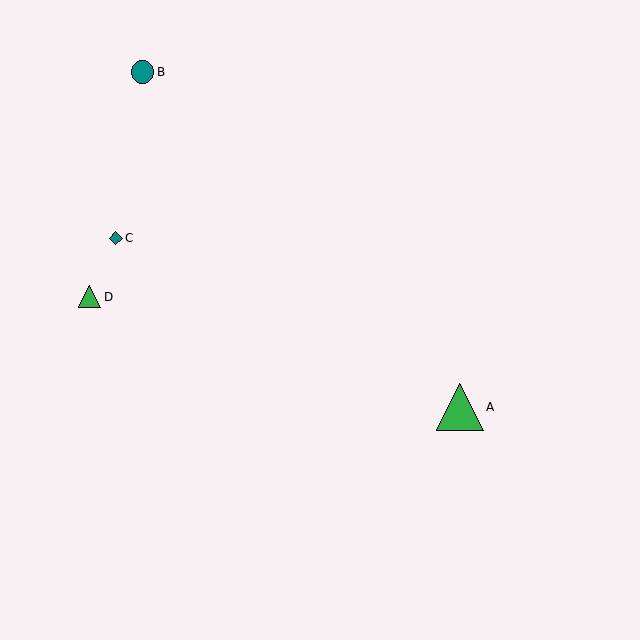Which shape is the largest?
The green triangle (labeled A) is the largest.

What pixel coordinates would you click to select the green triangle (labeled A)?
Click at (460, 407) to select the green triangle A.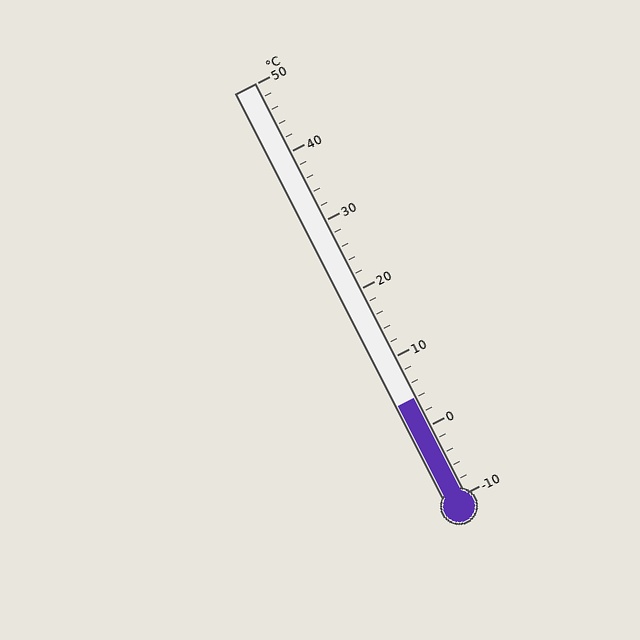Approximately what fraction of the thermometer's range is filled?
The thermometer is filled to approximately 25% of its range.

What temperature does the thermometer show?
The thermometer shows approximately 4°C.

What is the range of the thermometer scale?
The thermometer scale ranges from -10°C to 50°C.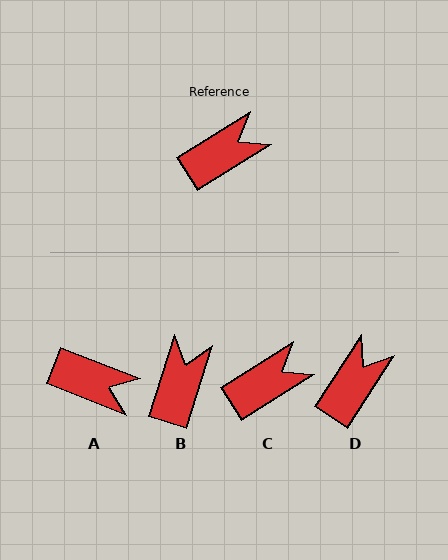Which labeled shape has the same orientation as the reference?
C.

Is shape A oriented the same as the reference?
No, it is off by about 54 degrees.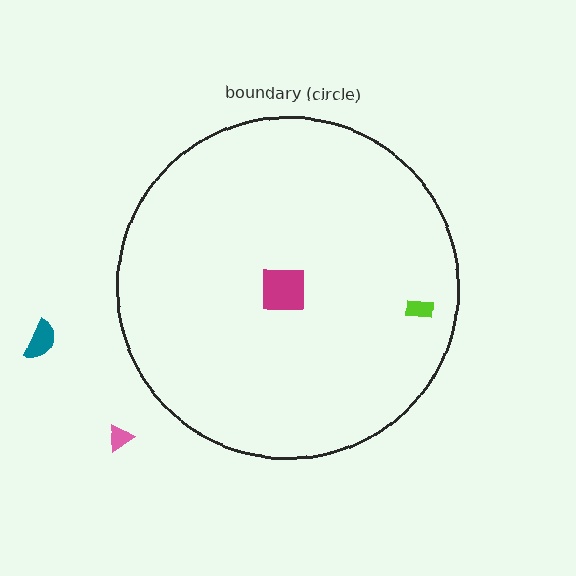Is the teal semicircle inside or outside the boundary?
Outside.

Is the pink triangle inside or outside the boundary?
Outside.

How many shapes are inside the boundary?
2 inside, 2 outside.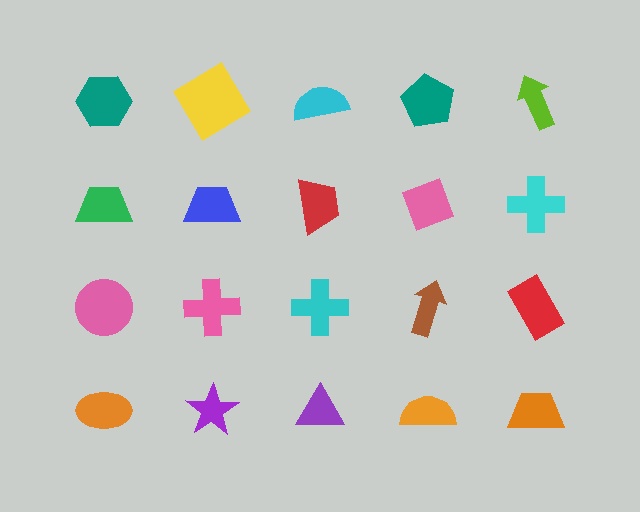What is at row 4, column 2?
A purple star.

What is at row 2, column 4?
A pink diamond.